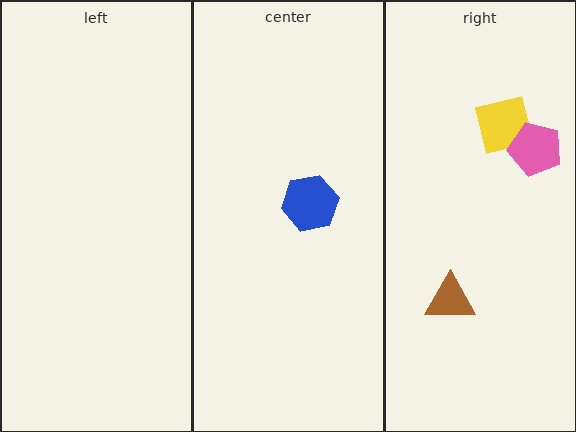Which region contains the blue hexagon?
The center region.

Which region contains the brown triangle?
The right region.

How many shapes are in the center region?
1.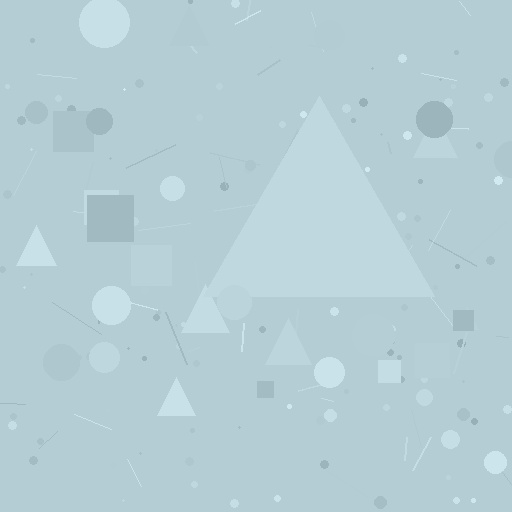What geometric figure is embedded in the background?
A triangle is embedded in the background.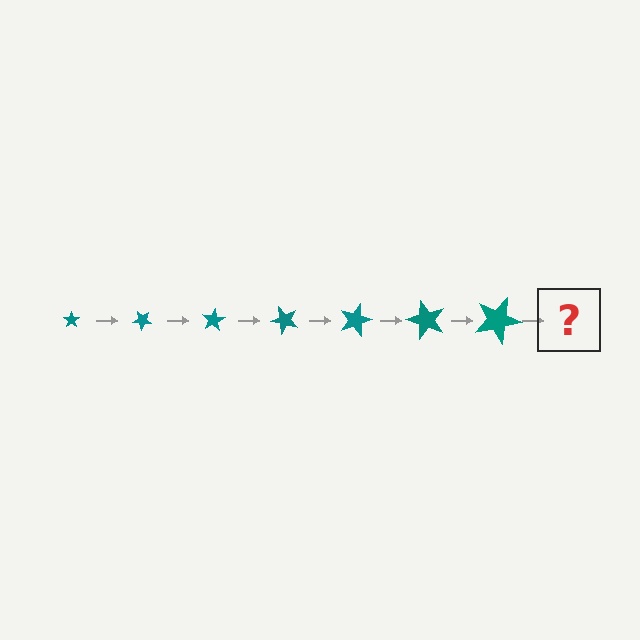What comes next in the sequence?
The next element should be a star, larger than the previous one and rotated 280 degrees from the start.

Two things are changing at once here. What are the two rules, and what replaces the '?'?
The two rules are that the star grows larger each step and it rotates 40 degrees each step. The '?' should be a star, larger than the previous one and rotated 280 degrees from the start.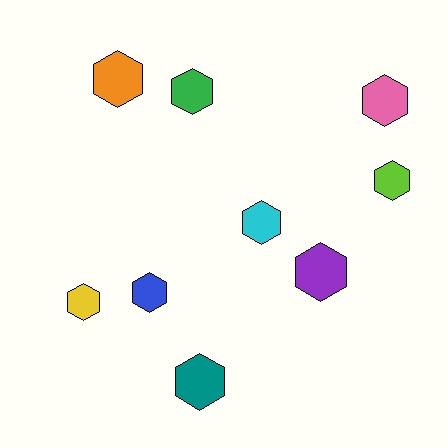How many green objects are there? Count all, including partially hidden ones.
There is 1 green object.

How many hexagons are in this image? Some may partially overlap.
There are 9 hexagons.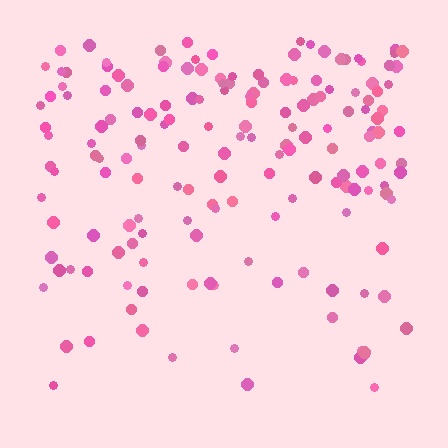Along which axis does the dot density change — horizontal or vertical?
Vertical.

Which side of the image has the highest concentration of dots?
The top.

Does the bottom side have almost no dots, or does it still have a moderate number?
Still a moderate number, just noticeably fewer than the top.